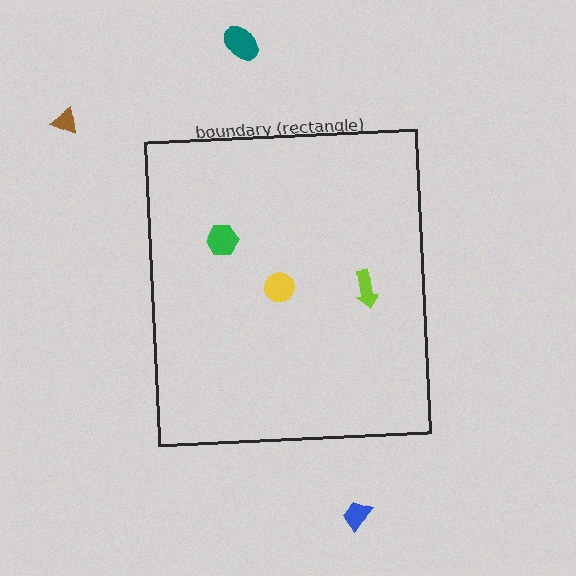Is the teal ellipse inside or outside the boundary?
Outside.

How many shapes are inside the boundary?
3 inside, 3 outside.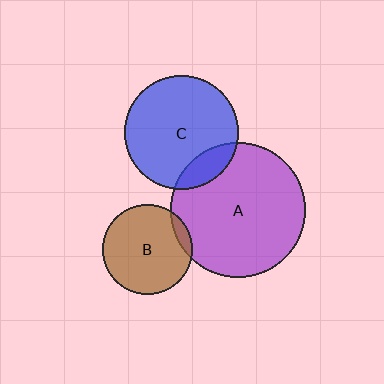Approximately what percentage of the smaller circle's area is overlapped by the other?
Approximately 5%.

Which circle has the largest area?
Circle A (purple).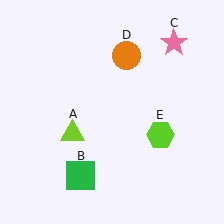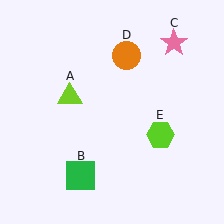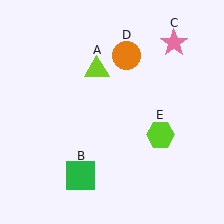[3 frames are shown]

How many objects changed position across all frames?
1 object changed position: lime triangle (object A).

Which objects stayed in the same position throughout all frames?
Green square (object B) and pink star (object C) and orange circle (object D) and lime hexagon (object E) remained stationary.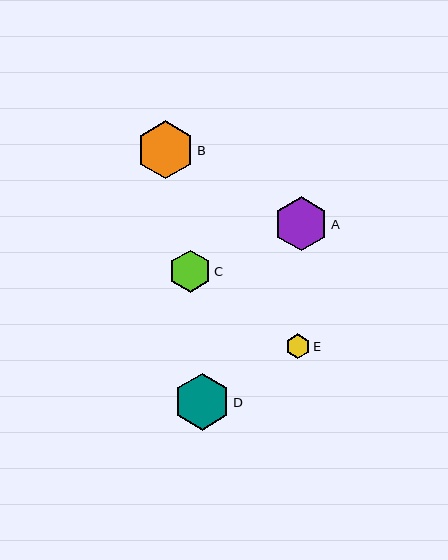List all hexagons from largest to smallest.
From largest to smallest: B, D, A, C, E.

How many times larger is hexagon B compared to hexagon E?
Hexagon B is approximately 2.3 times the size of hexagon E.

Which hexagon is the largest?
Hexagon B is the largest with a size of approximately 58 pixels.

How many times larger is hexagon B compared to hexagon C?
Hexagon B is approximately 1.4 times the size of hexagon C.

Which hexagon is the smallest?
Hexagon E is the smallest with a size of approximately 25 pixels.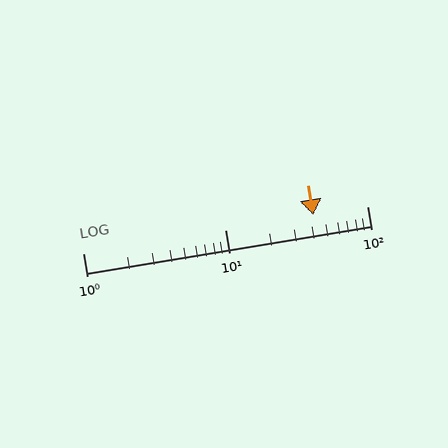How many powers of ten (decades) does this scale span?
The scale spans 2 decades, from 1 to 100.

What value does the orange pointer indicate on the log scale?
The pointer indicates approximately 42.